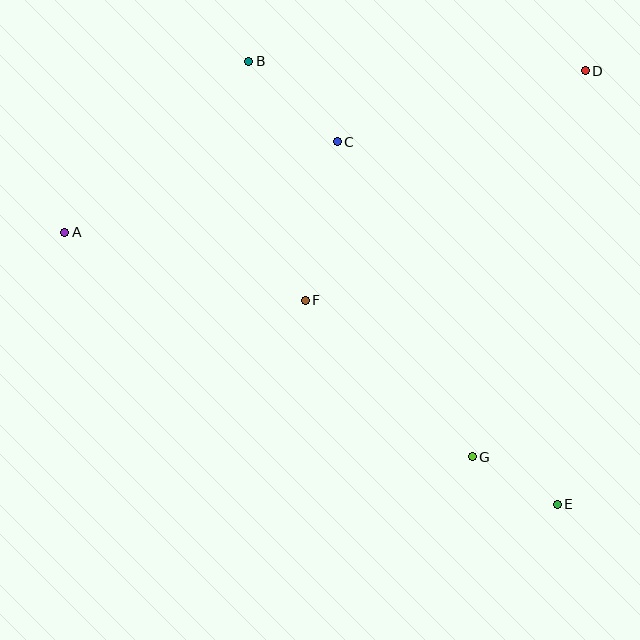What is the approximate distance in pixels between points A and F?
The distance between A and F is approximately 250 pixels.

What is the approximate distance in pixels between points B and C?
The distance between B and C is approximately 120 pixels.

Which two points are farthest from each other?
Points A and E are farthest from each other.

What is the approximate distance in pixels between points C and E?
The distance between C and E is approximately 424 pixels.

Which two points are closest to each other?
Points E and G are closest to each other.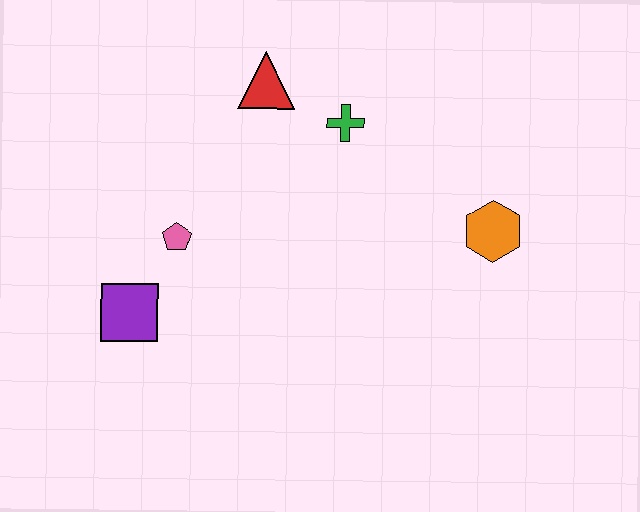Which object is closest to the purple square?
The pink pentagon is closest to the purple square.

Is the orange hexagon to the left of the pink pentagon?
No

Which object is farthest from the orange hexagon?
The purple square is farthest from the orange hexagon.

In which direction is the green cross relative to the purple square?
The green cross is to the right of the purple square.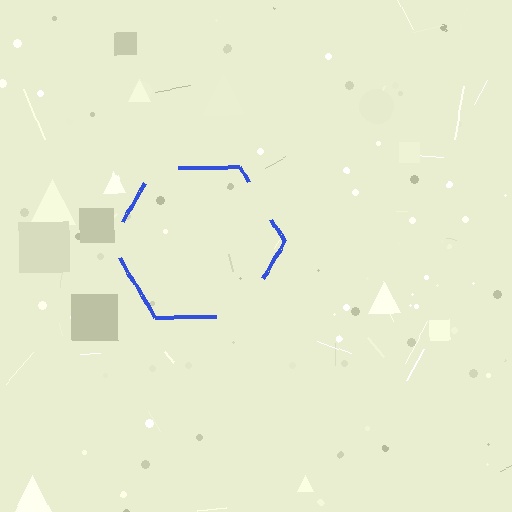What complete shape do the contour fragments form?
The contour fragments form a hexagon.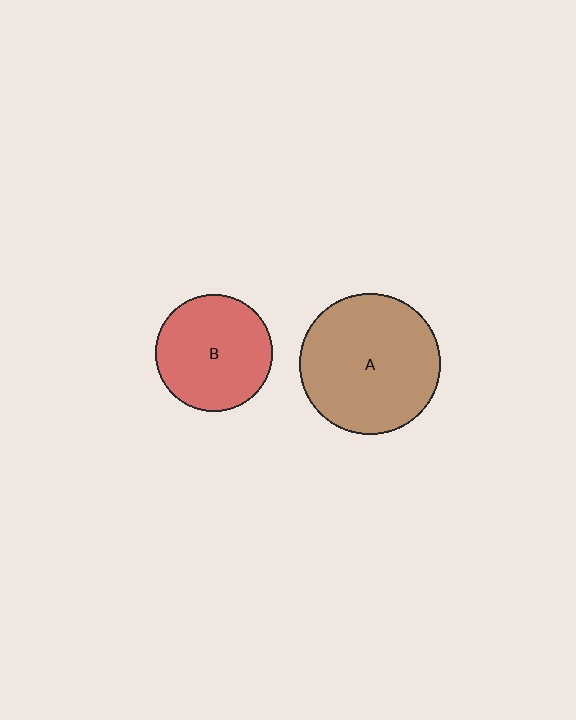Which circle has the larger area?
Circle A (brown).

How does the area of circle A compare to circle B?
Approximately 1.4 times.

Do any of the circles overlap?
No, none of the circles overlap.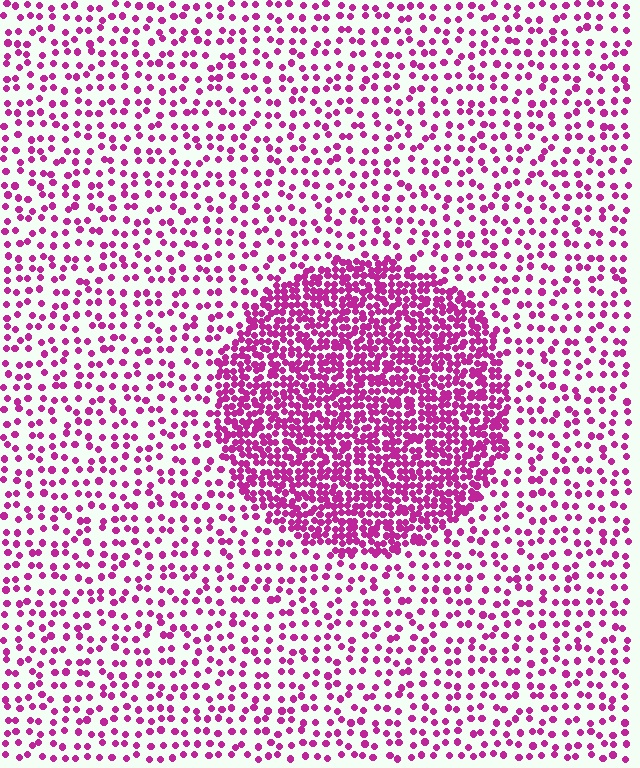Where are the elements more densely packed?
The elements are more densely packed inside the circle boundary.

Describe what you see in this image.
The image contains small magenta elements arranged at two different densities. A circle-shaped region is visible where the elements are more densely packed than the surrounding area.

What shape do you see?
I see a circle.